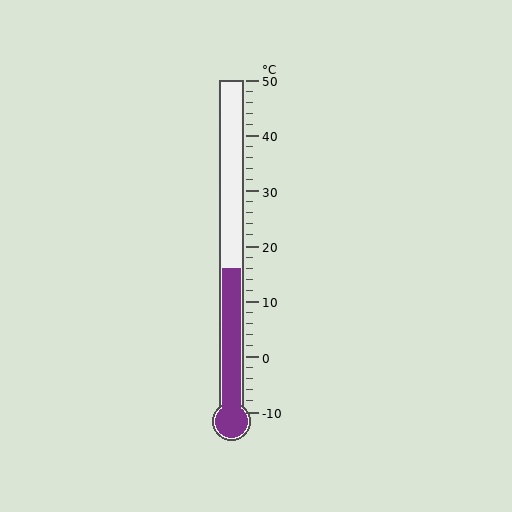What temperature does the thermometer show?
The thermometer shows approximately 16°C.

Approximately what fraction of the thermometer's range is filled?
The thermometer is filled to approximately 45% of its range.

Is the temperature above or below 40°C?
The temperature is below 40°C.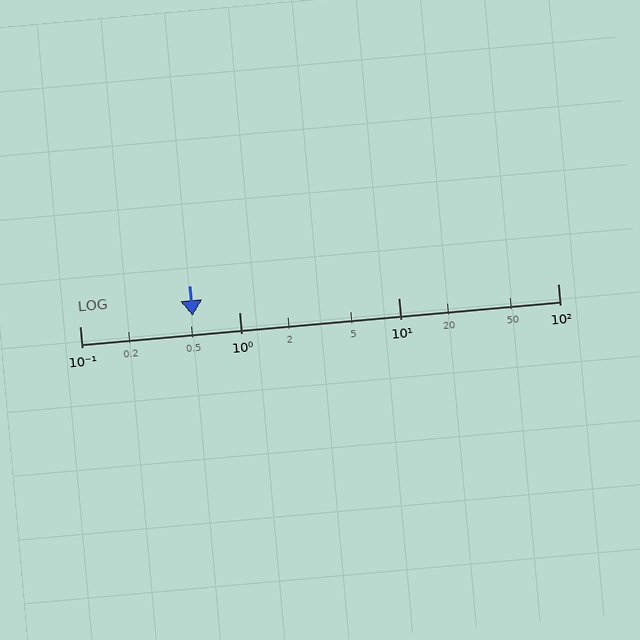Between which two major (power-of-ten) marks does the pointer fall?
The pointer is between 0.1 and 1.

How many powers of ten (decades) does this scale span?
The scale spans 3 decades, from 0.1 to 100.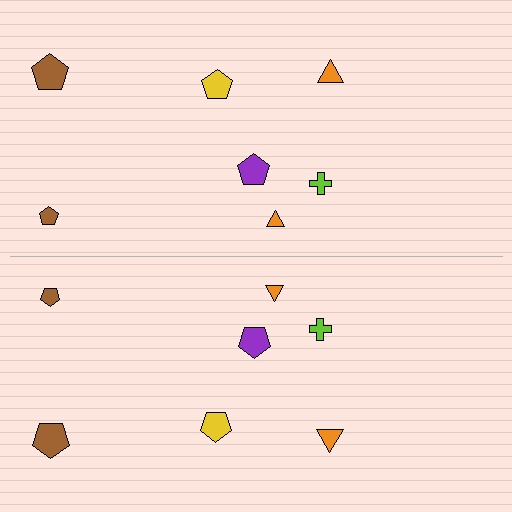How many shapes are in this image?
There are 14 shapes in this image.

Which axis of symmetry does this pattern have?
The pattern has a horizontal axis of symmetry running through the center of the image.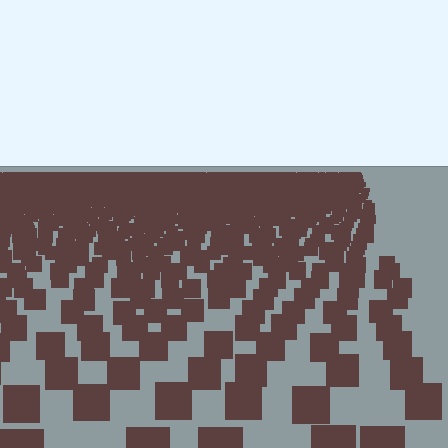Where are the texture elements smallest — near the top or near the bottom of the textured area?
Near the top.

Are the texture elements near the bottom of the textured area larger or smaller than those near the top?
Larger. Near the bottom, elements are closer to the viewer and appear at a bigger on-screen size.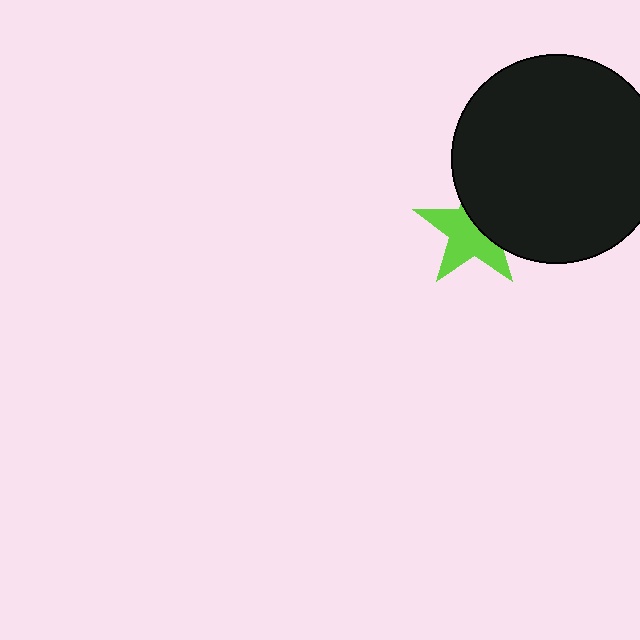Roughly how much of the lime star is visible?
About half of it is visible (roughly 59%).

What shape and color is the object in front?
The object in front is a black circle.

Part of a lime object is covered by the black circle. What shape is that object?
It is a star.